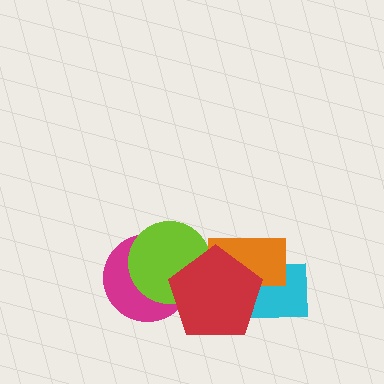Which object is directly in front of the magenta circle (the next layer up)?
The lime circle is directly in front of the magenta circle.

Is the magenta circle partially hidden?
Yes, it is partially covered by another shape.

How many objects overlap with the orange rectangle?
2 objects overlap with the orange rectangle.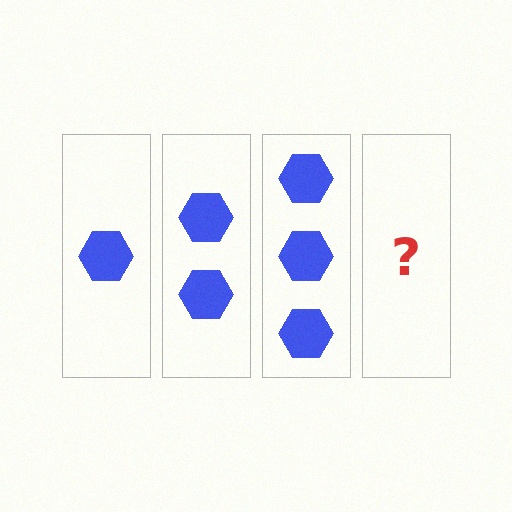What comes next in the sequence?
The next element should be 4 hexagons.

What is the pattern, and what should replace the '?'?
The pattern is that each step adds one more hexagon. The '?' should be 4 hexagons.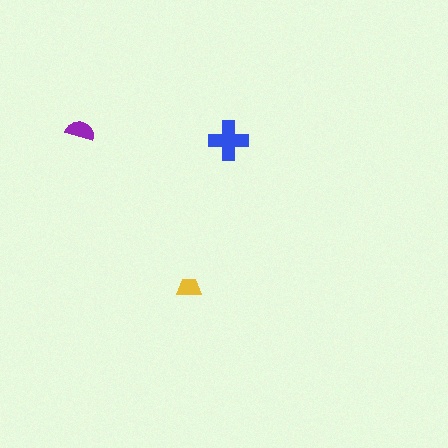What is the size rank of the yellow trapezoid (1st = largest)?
3rd.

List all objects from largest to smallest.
The blue cross, the purple semicircle, the yellow trapezoid.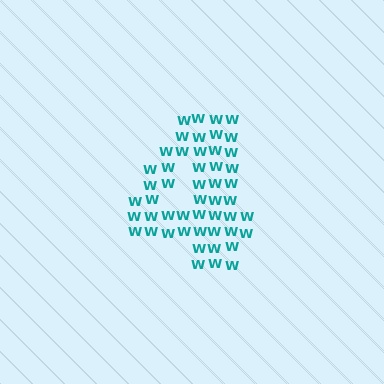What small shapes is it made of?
It is made of small letter W's.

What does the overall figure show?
The overall figure shows the digit 4.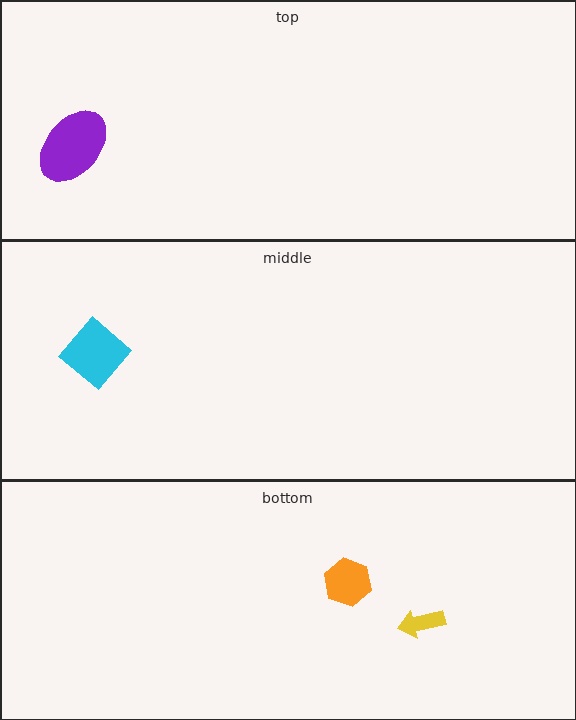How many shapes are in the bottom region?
2.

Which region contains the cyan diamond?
The middle region.